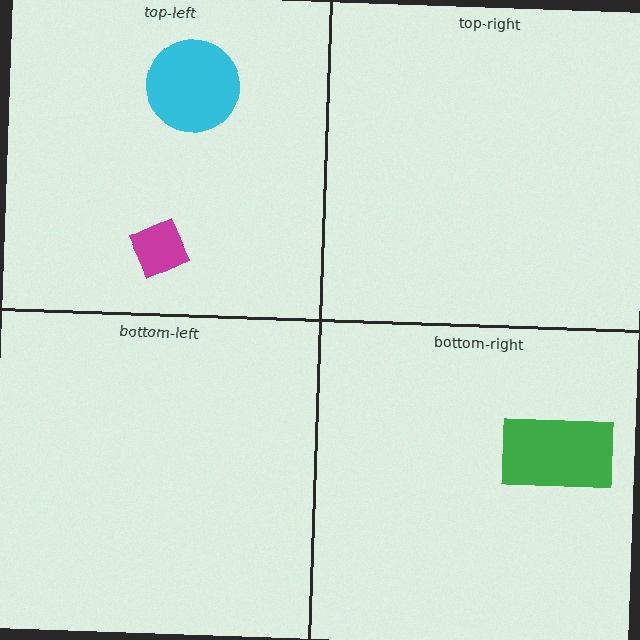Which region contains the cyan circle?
The top-left region.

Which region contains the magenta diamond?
The top-left region.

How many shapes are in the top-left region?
2.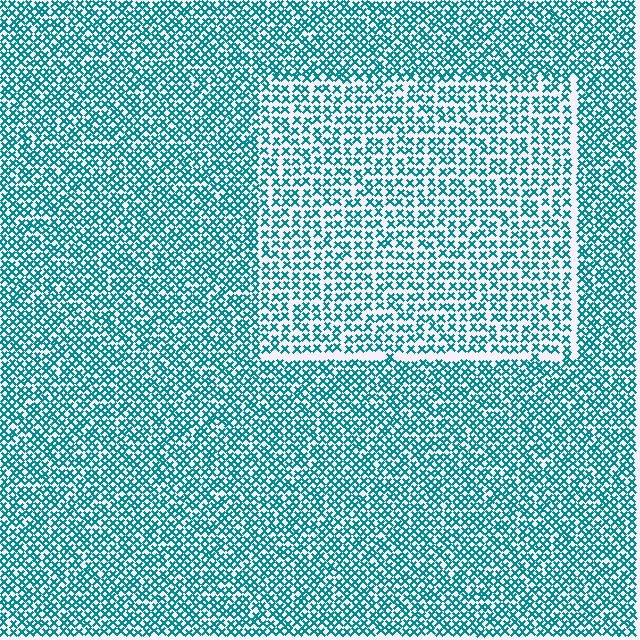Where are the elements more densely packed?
The elements are more densely packed outside the rectangle boundary.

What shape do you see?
I see a rectangle.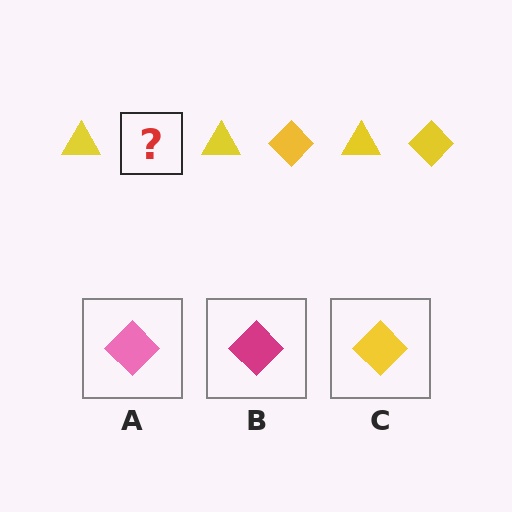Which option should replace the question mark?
Option C.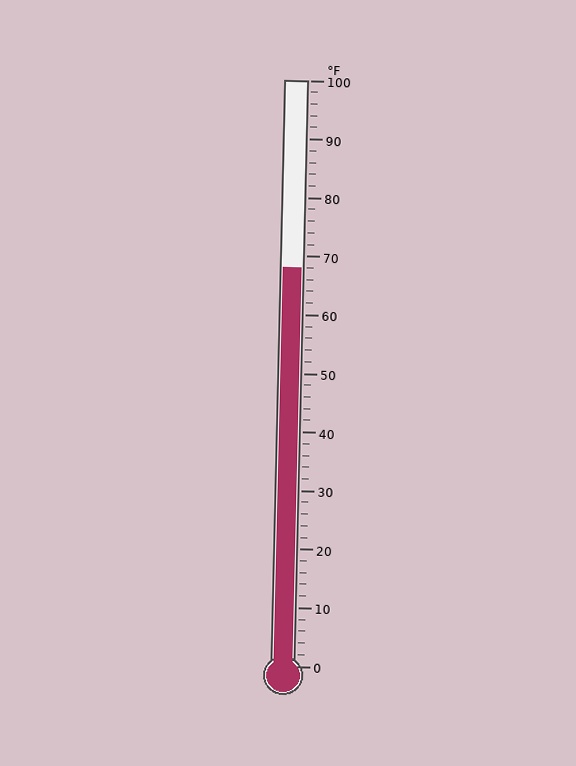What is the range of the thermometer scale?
The thermometer scale ranges from 0°F to 100°F.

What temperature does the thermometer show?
The thermometer shows approximately 68°F.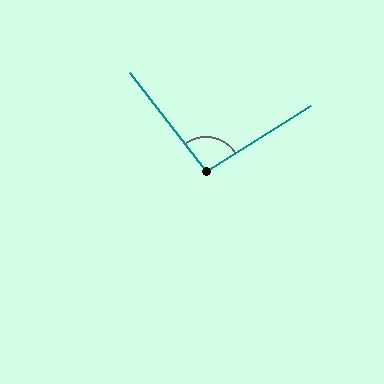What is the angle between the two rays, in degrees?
Approximately 96 degrees.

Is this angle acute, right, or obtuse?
It is obtuse.